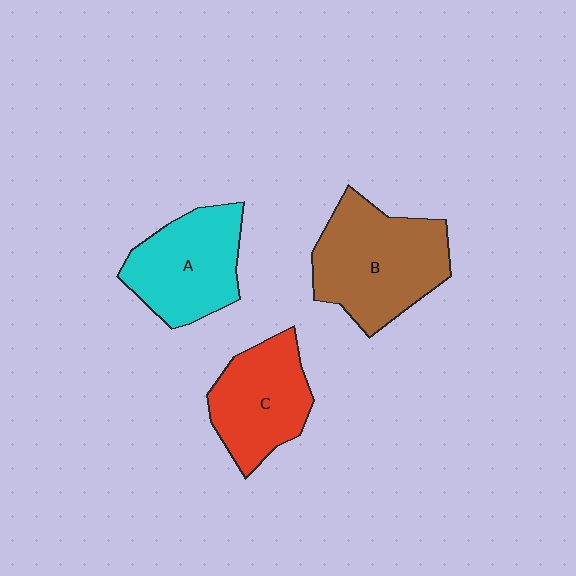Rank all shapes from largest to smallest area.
From largest to smallest: B (brown), A (cyan), C (red).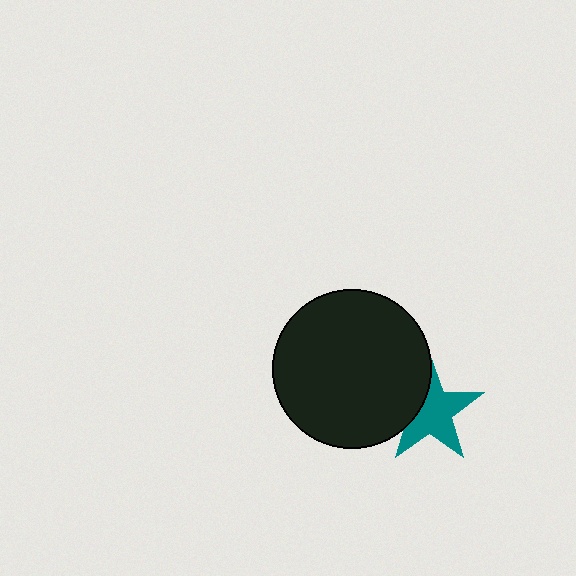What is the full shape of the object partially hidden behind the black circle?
The partially hidden object is a teal star.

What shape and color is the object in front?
The object in front is a black circle.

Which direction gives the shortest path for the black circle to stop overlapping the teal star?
Moving left gives the shortest separation.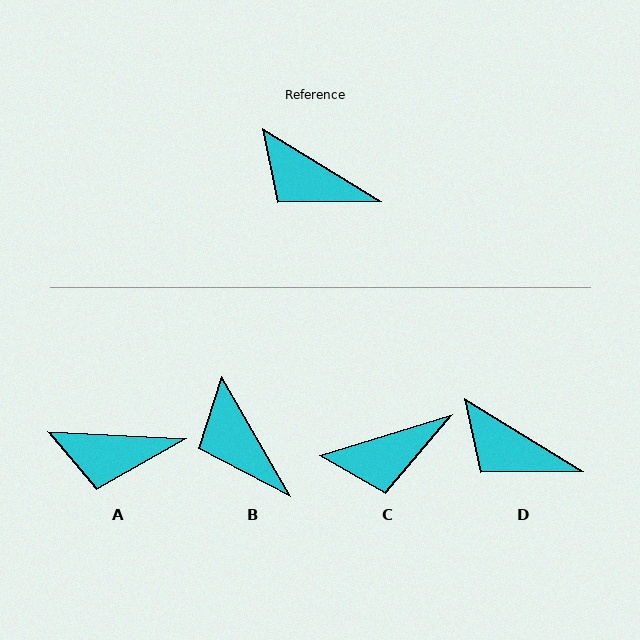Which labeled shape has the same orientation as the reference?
D.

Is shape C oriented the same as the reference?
No, it is off by about 49 degrees.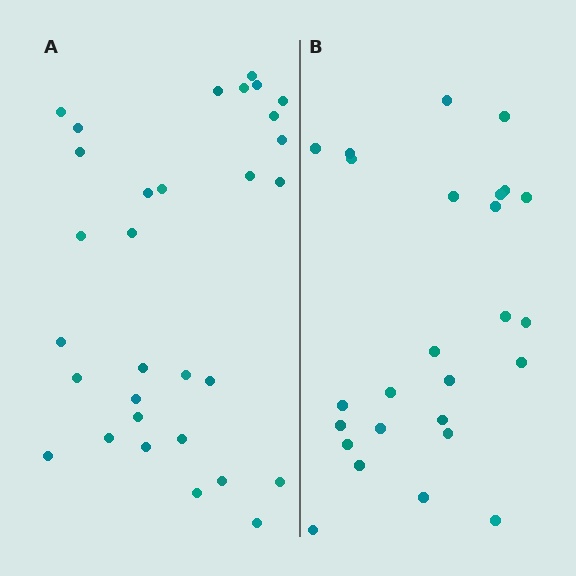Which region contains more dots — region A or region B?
Region A (the left region) has more dots.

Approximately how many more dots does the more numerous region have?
Region A has about 5 more dots than region B.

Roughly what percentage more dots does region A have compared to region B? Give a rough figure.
About 20% more.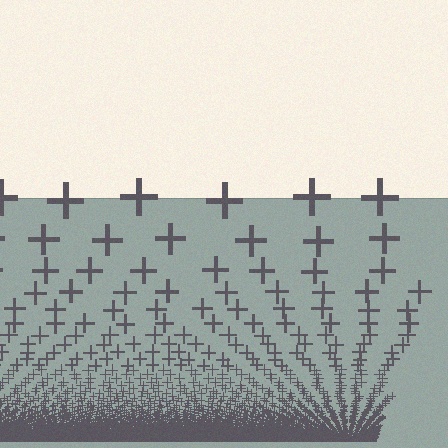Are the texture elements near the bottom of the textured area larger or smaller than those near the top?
Smaller. The gradient is inverted — elements near the bottom are smaller and denser.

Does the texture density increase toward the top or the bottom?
Density increases toward the bottom.